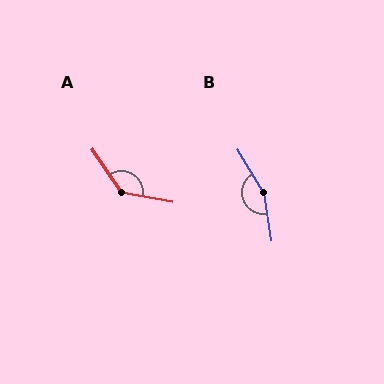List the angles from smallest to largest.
A (134°), B (158°).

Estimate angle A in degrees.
Approximately 134 degrees.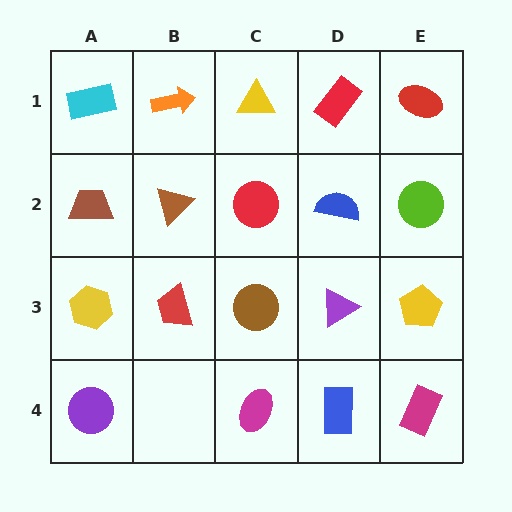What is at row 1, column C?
A yellow triangle.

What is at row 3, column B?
A red trapezoid.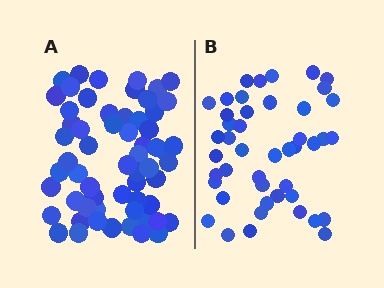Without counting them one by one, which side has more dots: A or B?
Region A (the left region) has more dots.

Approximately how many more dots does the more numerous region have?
Region A has approximately 15 more dots than region B.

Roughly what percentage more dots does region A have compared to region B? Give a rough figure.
About 35% more.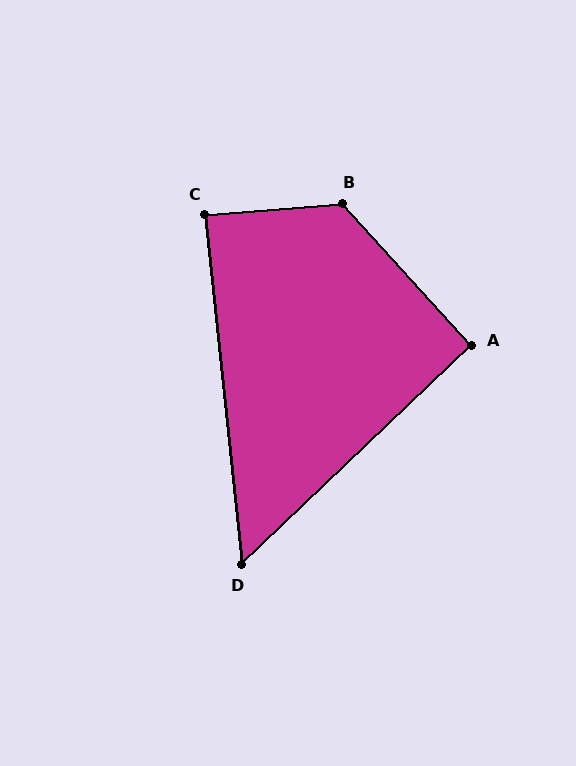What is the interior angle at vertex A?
Approximately 91 degrees (approximately right).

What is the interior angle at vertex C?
Approximately 89 degrees (approximately right).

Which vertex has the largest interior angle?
B, at approximately 128 degrees.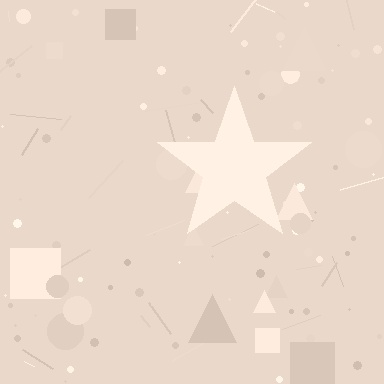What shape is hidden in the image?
A star is hidden in the image.